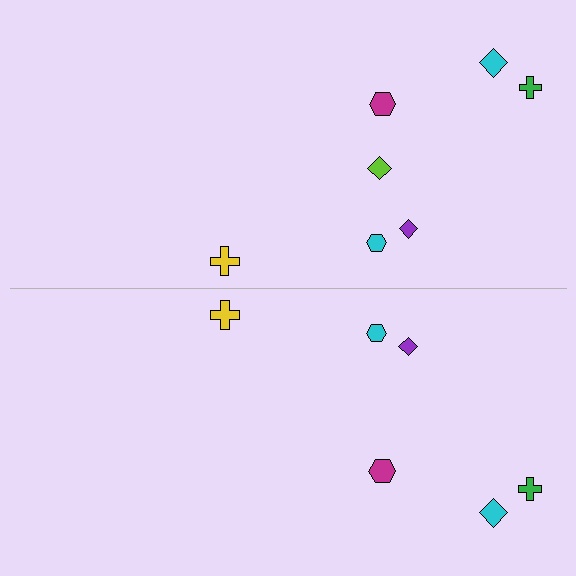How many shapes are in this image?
There are 13 shapes in this image.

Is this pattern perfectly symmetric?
No, the pattern is not perfectly symmetric. A lime diamond is missing from the bottom side.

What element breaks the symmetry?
A lime diamond is missing from the bottom side.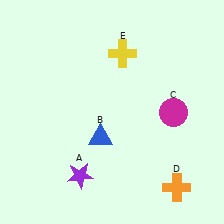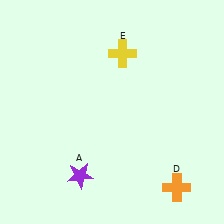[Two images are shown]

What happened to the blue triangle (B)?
The blue triangle (B) was removed in Image 2. It was in the bottom-left area of Image 1.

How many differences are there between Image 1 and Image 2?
There are 2 differences between the two images.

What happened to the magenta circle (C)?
The magenta circle (C) was removed in Image 2. It was in the bottom-right area of Image 1.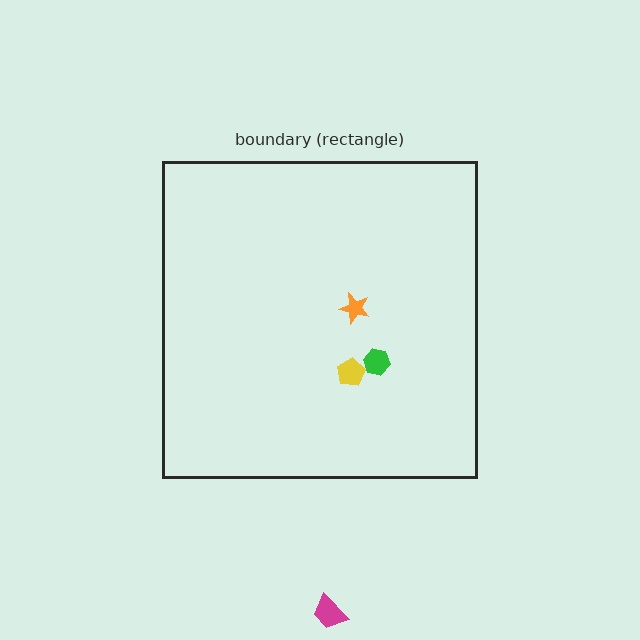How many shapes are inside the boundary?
3 inside, 1 outside.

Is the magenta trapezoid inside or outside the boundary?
Outside.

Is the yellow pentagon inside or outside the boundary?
Inside.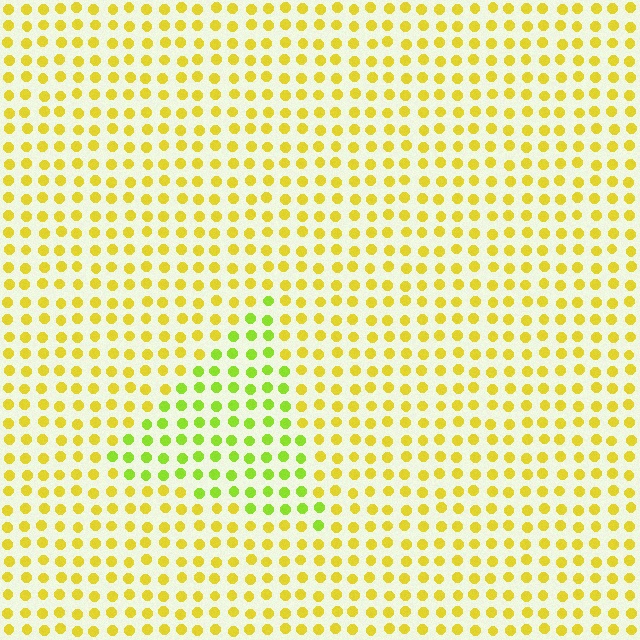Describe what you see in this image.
The image is filled with small yellow elements in a uniform arrangement. A triangle-shaped region is visible where the elements are tinted to a slightly different hue, forming a subtle color boundary.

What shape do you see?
I see a triangle.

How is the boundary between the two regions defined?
The boundary is defined purely by a slight shift in hue (about 34 degrees). Spacing, size, and orientation are identical on both sides.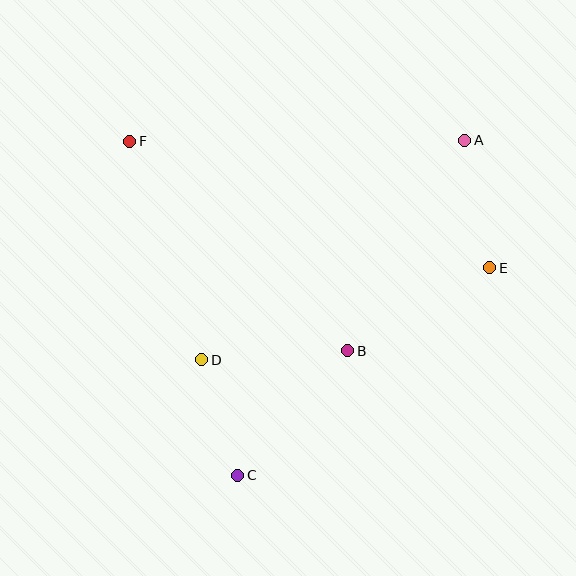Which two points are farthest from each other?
Points A and C are farthest from each other.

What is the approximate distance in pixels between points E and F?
The distance between E and F is approximately 382 pixels.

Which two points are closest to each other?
Points C and D are closest to each other.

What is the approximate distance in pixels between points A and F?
The distance between A and F is approximately 335 pixels.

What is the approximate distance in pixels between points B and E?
The distance between B and E is approximately 164 pixels.